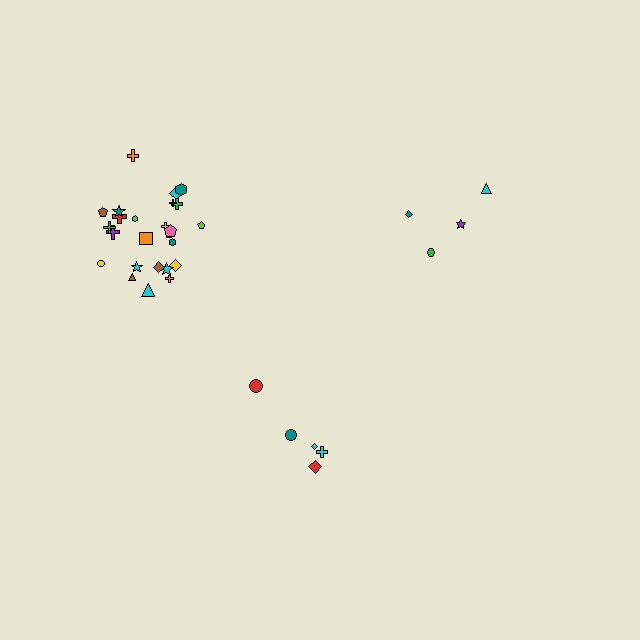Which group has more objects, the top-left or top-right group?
The top-left group.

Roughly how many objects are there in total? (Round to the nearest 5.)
Roughly 35 objects in total.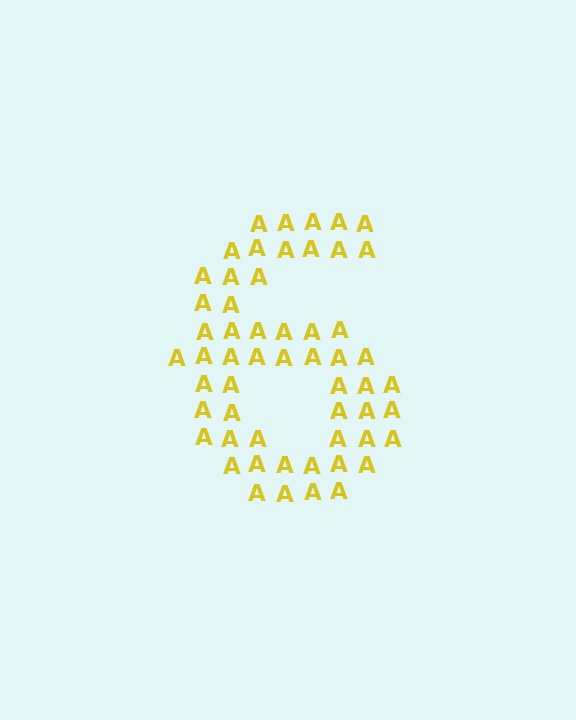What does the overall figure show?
The overall figure shows the digit 6.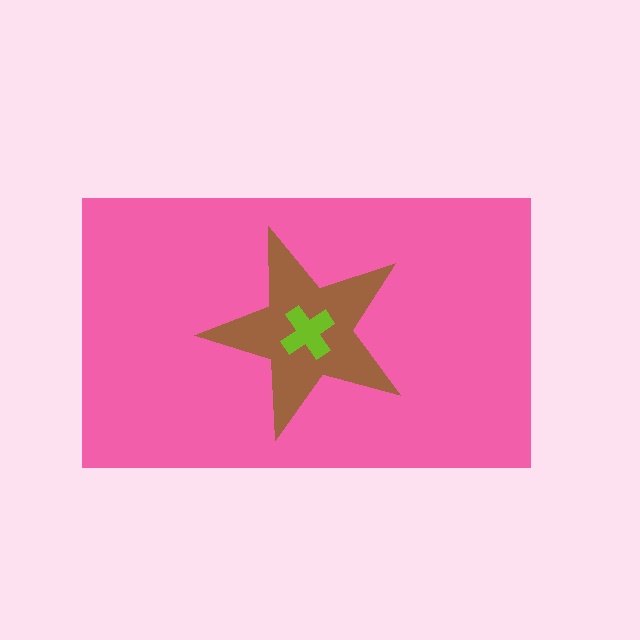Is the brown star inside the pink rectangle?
Yes.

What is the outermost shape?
The pink rectangle.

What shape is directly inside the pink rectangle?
The brown star.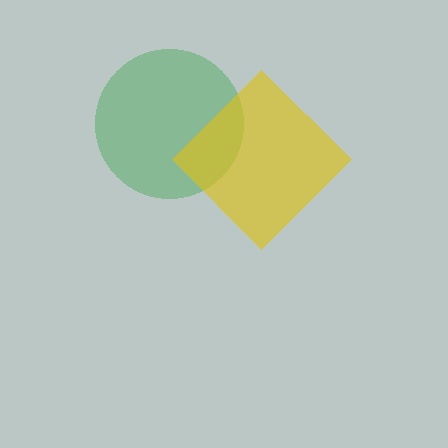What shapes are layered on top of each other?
The layered shapes are: a green circle, a yellow diamond.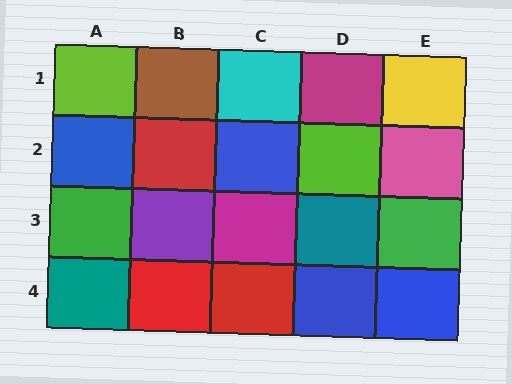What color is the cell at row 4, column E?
Blue.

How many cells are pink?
1 cell is pink.